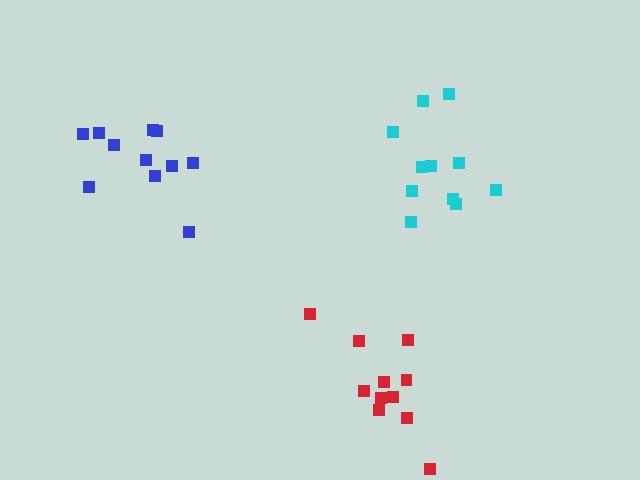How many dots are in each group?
Group 1: 11 dots, Group 2: 11 dots, Group 3: 11 dots (33 total).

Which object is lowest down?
The red cluster is bottommost.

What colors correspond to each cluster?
The clusters are colored: red, blue, cyan.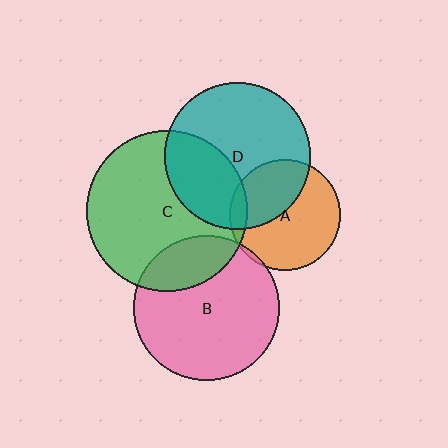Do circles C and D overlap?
Yes.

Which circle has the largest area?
Circle C (green).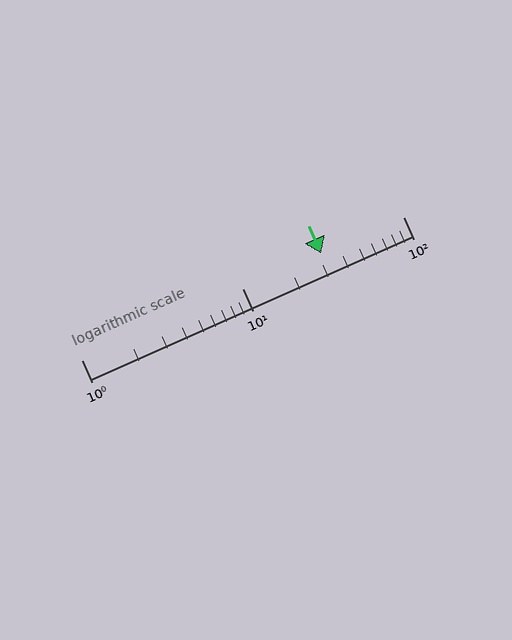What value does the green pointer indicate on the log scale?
The pointer indicates approximately 31.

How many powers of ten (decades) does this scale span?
The scale spans 2 decades, from 1 to 100.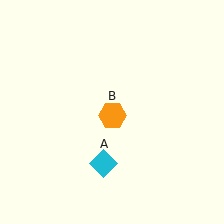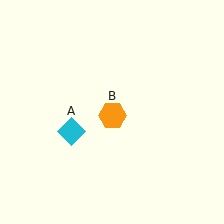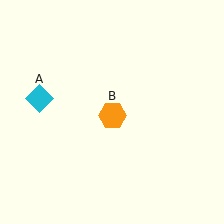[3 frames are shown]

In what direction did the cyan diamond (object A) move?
The cyan diamond (object A) moved up and to the left.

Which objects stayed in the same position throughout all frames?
Orange hexagon (object B) remained stationary.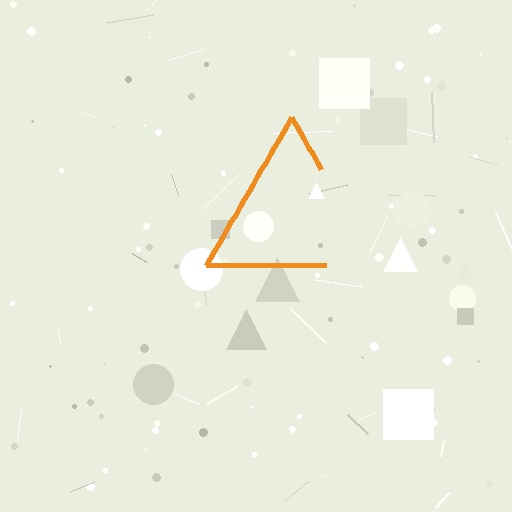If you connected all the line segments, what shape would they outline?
They would outline a triangle.